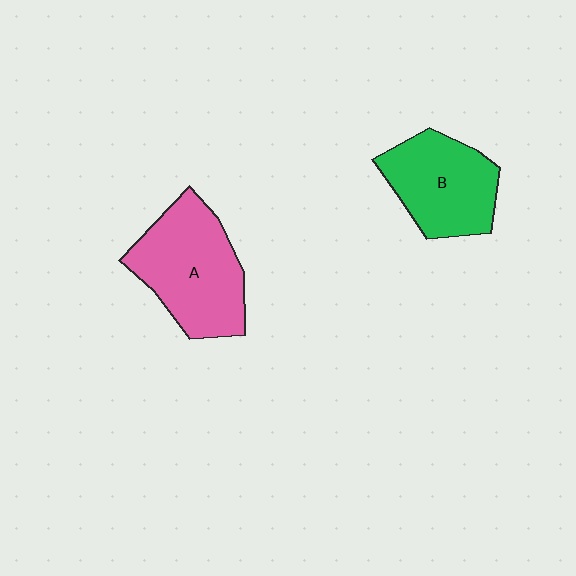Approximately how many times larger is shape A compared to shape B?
Approximately 1.2 times.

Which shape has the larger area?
Shape A (pink).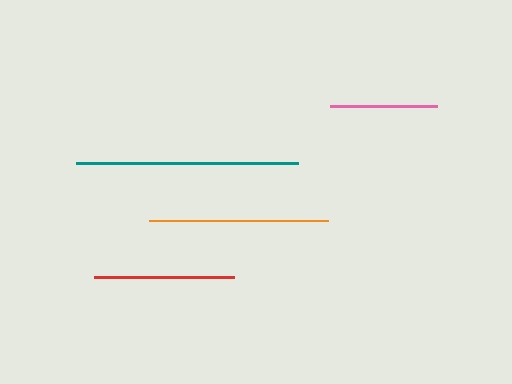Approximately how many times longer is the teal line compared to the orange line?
The teal line is approximately 1.2 times the length of the orange line.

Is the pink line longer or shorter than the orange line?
The orange line is longer than the pink line.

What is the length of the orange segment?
The orange segment is approximately 179 pixels long.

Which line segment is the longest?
The teal line is the longest at approximately 223 pixels.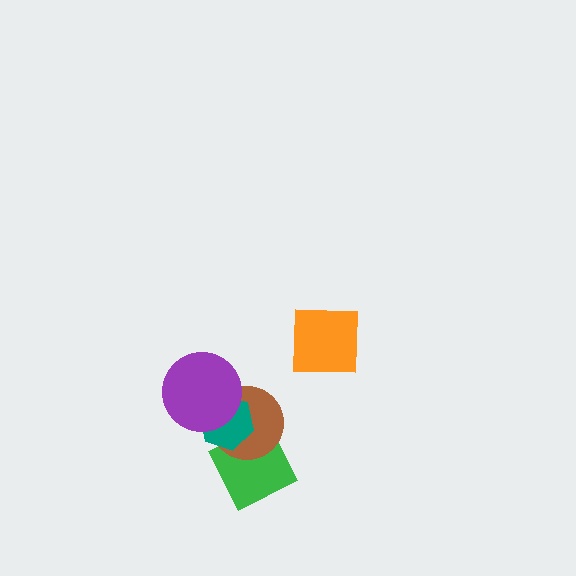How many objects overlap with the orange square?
0 objects overlap with the orange square.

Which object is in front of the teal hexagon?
The purple circle is in front of the teal hexagon.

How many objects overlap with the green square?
2 objects overlap with the green square.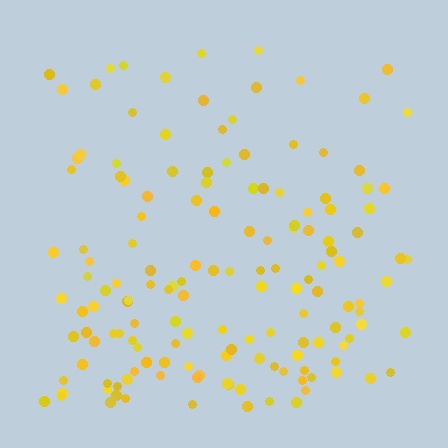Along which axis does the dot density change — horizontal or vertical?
Vertical.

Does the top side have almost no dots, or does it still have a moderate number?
Still a moderate number, just noticeably fewer than the bottom.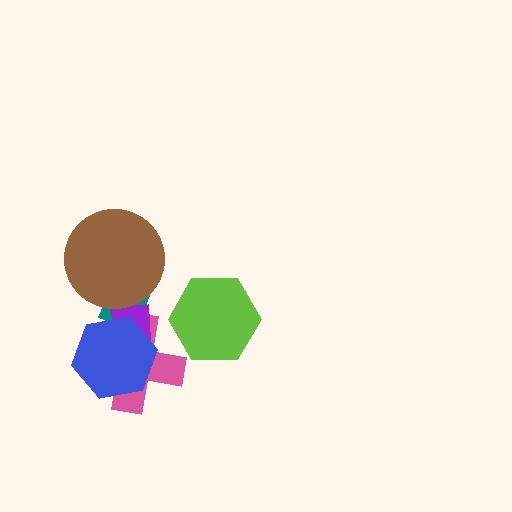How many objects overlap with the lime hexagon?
0 objects overlap with the lime hexagon.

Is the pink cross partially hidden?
Yes, it is partially covered by another shape.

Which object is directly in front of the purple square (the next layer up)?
The brown circle is directly in front of the purple square.